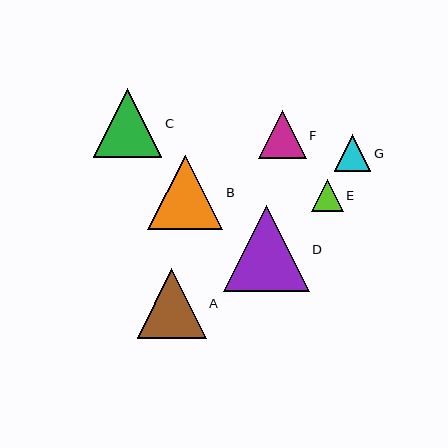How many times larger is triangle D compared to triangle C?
Triangle D is approximately 1.3 times the size of triangle C.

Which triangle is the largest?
Triangle D is the largest with a size of approximately 86 pixels.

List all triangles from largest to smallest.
From largest to smallest: D, B, A, C, F, G, E.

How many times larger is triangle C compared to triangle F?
Triangle C is approximately 1.4 times the size of triangle F.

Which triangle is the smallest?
Triangle E is the smallest with a size of approximately 32 pixels.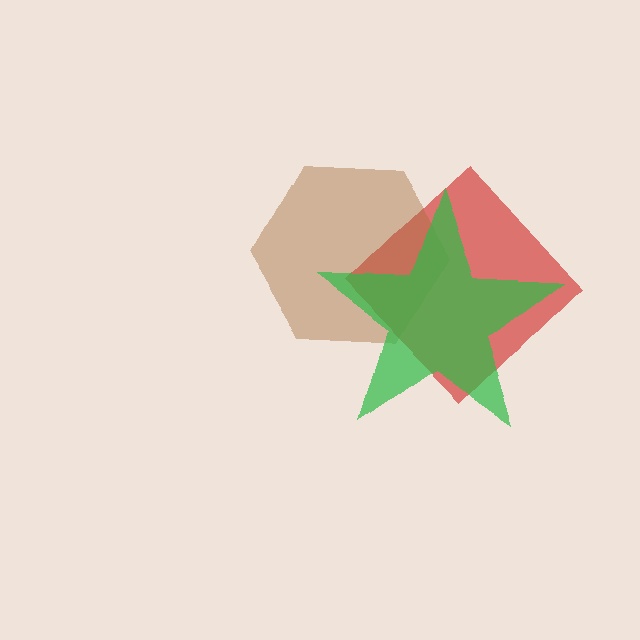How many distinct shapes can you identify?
There are 3 distinct shapes: a red diamond, a brown hexagon, a green star.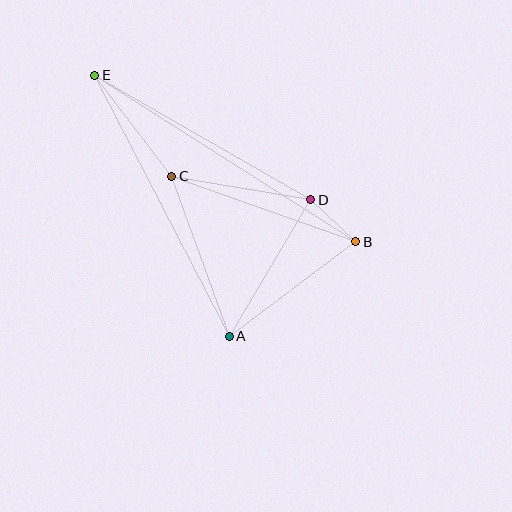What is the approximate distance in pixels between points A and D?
The distance between A and D is approximately 159 pixels.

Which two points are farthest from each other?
Points B and E are farthest from each other.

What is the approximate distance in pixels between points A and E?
The distance between A and E is approximately 294 pixels.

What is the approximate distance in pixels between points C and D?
The distance between C and D is approximately 141 pixels.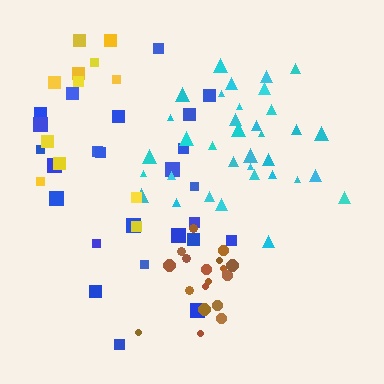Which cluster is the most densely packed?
Brown.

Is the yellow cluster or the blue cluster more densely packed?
Blue.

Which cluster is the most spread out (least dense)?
Yellow.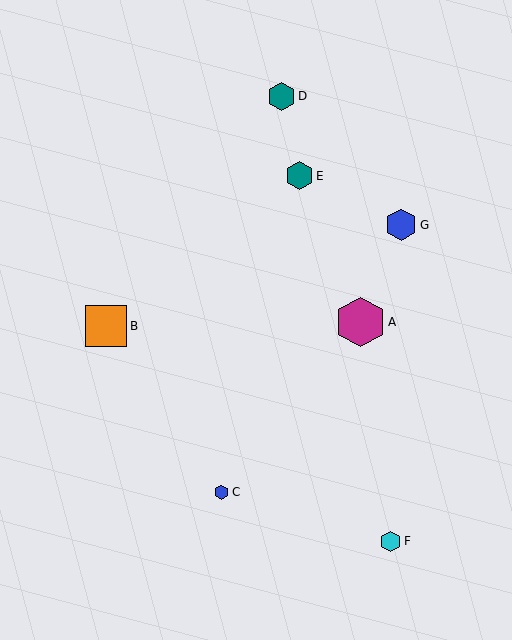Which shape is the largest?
The magenta hexagon (labeled A) is the largest.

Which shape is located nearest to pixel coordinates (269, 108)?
The teal hexagon (labeled D) at (281, 96) is nearest to that location.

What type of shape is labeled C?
Shape C is a blue hexagon.